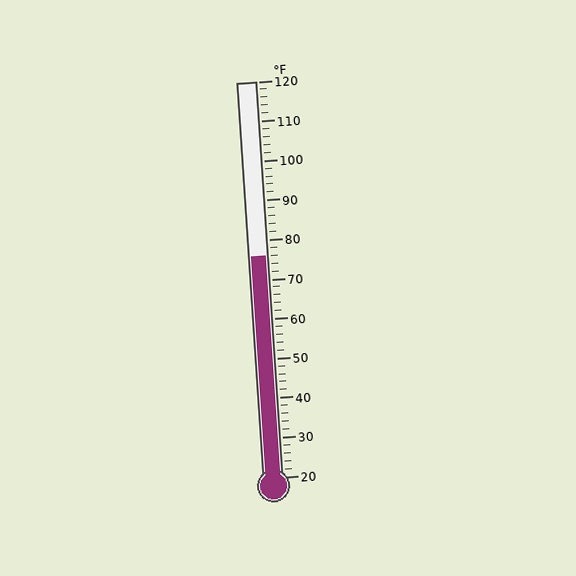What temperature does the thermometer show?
The thermometer shows approximately 76°F.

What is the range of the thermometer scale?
The thermometer scale ranges from 20°F to 120°F.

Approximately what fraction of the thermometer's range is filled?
The thermometer is filled to approximately 55% of its range.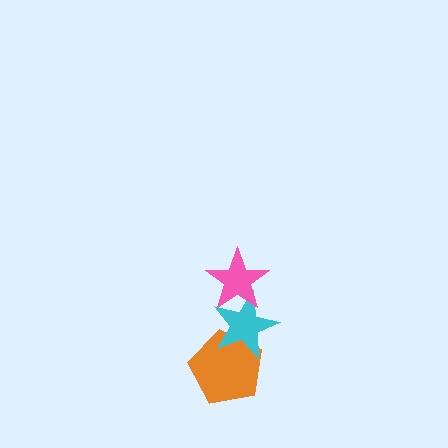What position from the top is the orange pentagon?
The orange pentagon is 3rd from the top.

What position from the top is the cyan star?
The cyan star is 2nd from the top.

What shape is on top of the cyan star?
The pink star is on top of the cyan star.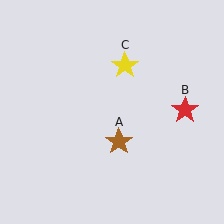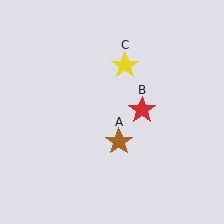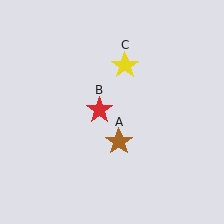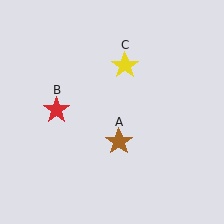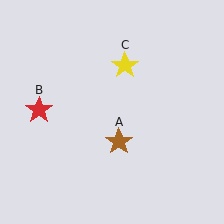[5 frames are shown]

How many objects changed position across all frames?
1 object changed position: red star (object B).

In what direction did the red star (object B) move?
The red star (object B) moved left.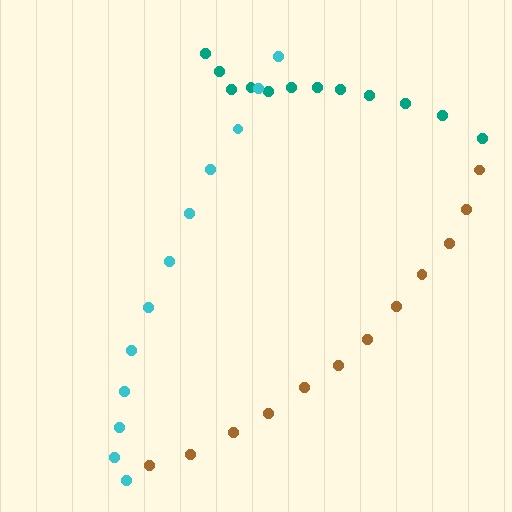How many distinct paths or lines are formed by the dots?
There are 3 distinct paths.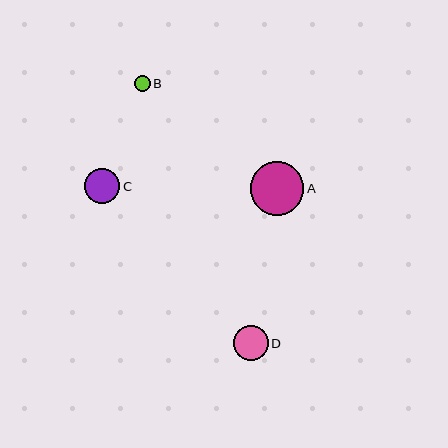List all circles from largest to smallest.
From largest to smallest: A, C, D, B.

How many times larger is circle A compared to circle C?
Circle A is approximately 1.5 times the size of circle C.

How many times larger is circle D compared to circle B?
Circle D is approximately 2.1 times the size of circle B.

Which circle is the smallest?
Circle B is the smallest with a size of approximately 16 pixels.